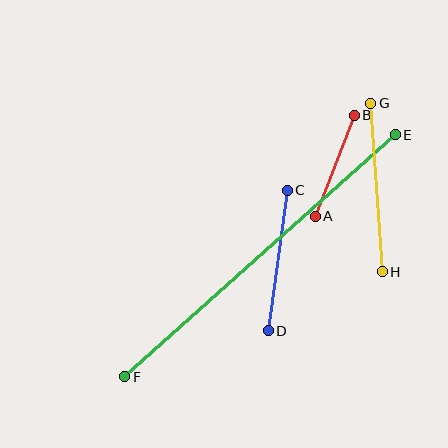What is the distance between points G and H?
The distance is approximately 169 pixels.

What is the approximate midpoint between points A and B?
The midpoint is at approximately (335, 166) pixels.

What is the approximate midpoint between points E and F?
The midpoint is at approximately (260, 256) pixels.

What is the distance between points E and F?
The distance is approximately 363 pixels.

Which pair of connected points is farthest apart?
Points E and F are farthest apart.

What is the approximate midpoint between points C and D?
The midpoint is at approximately (278, 261) pixels.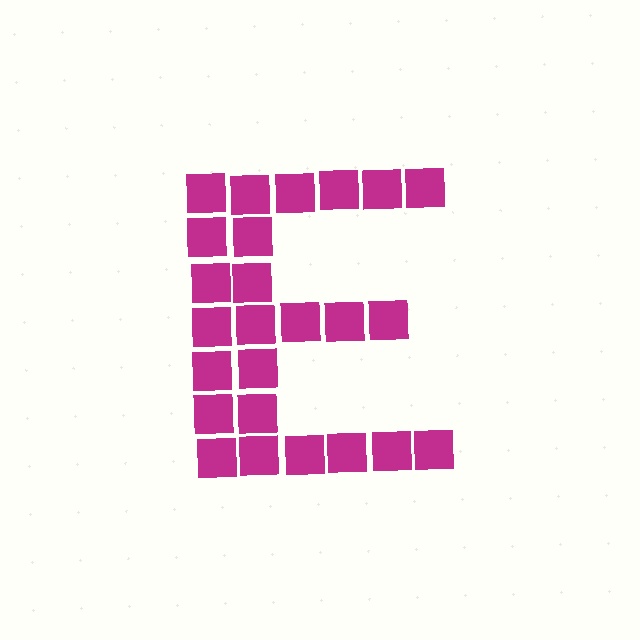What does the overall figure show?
The overall figure shows the letter E.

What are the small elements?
The small elements are squares.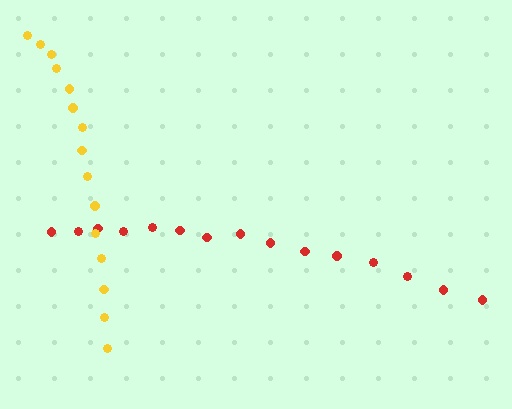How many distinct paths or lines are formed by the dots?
There are 2 distinct paths.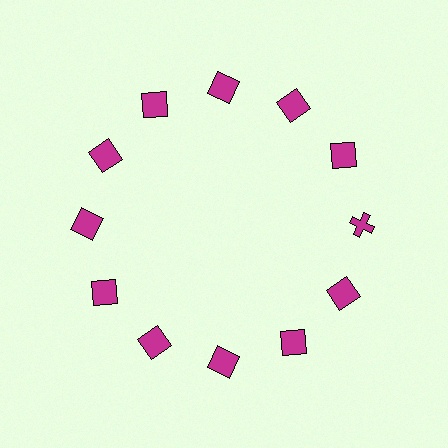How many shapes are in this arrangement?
There are 12 shapes arranged in a ring pattern.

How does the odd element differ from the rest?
It has a different shape: cross instead of square.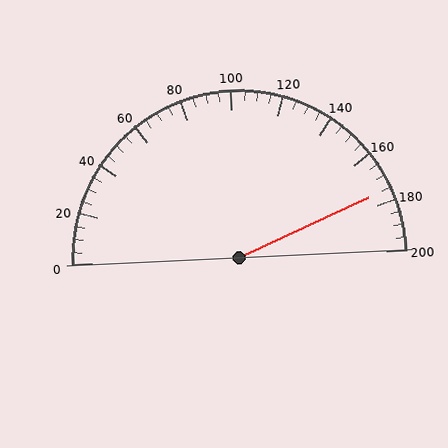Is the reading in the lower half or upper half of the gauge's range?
The reading is in the upper half of the range (0 to 200).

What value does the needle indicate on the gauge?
The needle indicates approximately 175.